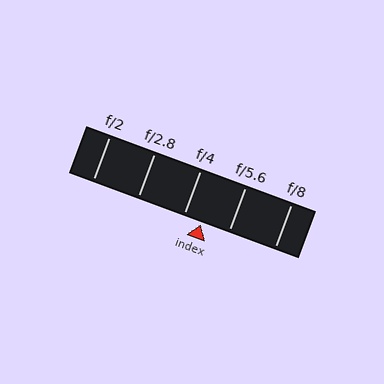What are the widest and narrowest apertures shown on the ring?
The widest aperture shown is f/2 and the narrowest is f/8.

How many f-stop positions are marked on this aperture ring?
There are 5 f-stop positions marked.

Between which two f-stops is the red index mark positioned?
The index mark is between f/4 and f/5.6.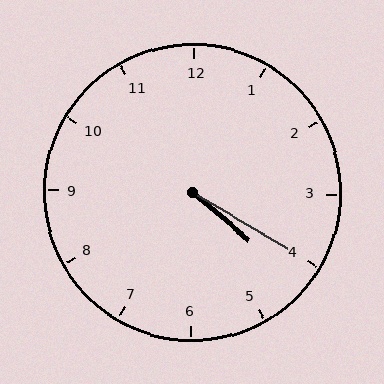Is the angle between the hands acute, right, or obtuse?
It is acute.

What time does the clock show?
4:20.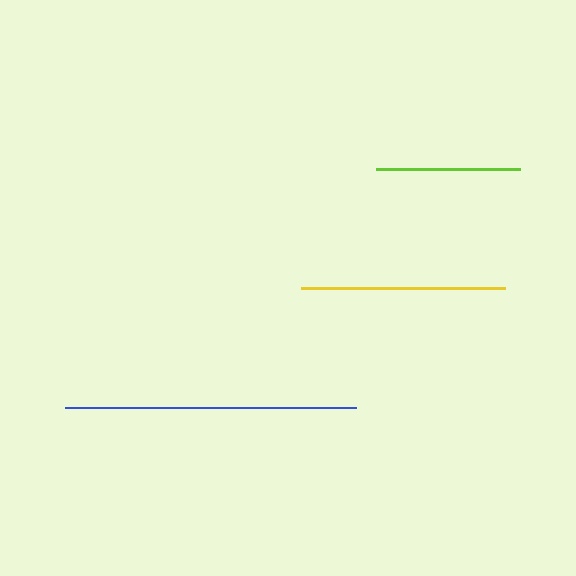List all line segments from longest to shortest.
From longest to shortest: blue, yellow, lime.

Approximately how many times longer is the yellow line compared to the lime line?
The yellow line is approximately 1.4 times the length of the lime line.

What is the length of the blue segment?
The blue segment is approximately 292 pixels long.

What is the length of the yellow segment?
The yellow segment is approximately 204 pixels long.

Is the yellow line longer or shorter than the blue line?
The blue line is longer than the yellow line.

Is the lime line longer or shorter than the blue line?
The blue line is longer than the lime line.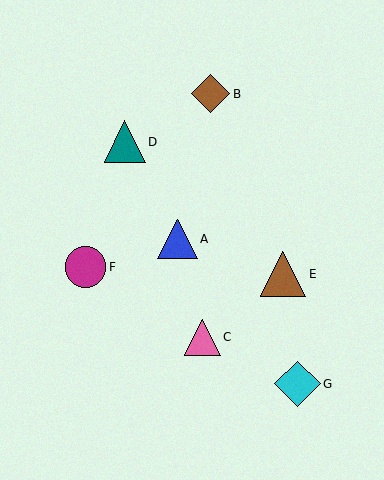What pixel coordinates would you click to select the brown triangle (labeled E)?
Click at (283, 274) to select the brown triangle E.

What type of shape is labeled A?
Shape A is a blue triangle.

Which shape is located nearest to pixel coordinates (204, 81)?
The brown diamond (labeled B) at (211, 94) is nearest to that location.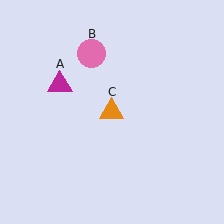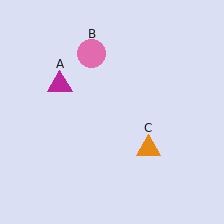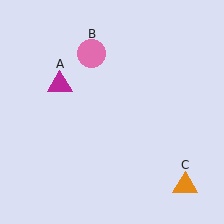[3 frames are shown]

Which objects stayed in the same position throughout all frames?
Magenta triangle (object A) and pink circle (object B) remained stationary.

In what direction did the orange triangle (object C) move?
The orange triangle (object C) moved down and to the right.